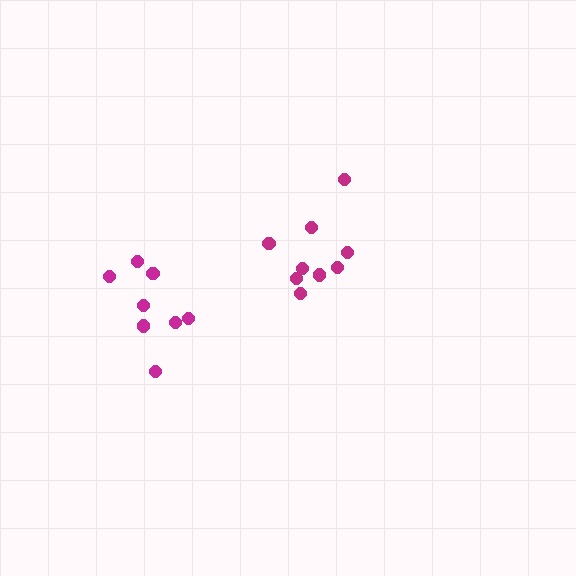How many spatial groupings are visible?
There are 2 spatial groupings.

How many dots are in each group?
Group 1: 9 dots, Group 2: 8 dots (17 total).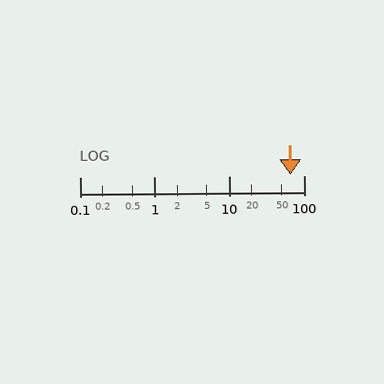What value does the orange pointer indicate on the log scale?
The pointer indicates approximately 66.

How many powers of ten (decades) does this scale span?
The scale spans 3 decades, from 0.1 to 100.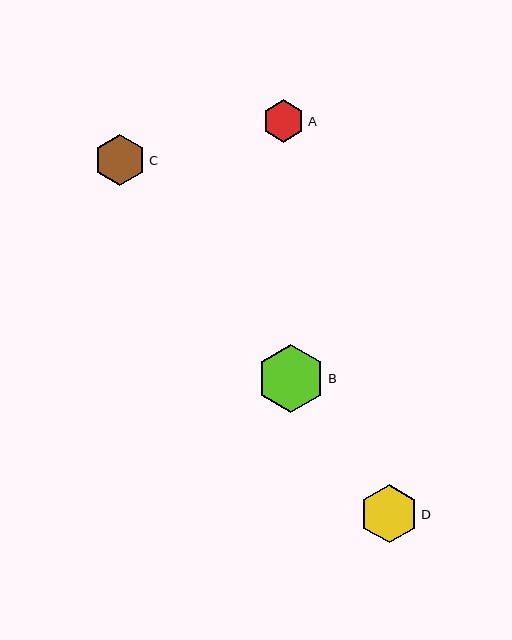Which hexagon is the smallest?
Hexagon A is the smallest with a size of approximately 43 pixels.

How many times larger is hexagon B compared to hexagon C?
Hexagon B is approximately 1.3 times the size of hexagon C.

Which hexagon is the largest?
Hexagon B is the largest with a size of approximately 68 pixels.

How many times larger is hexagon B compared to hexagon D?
Hexagon B is approximately 1.2 times the size of hexagon D.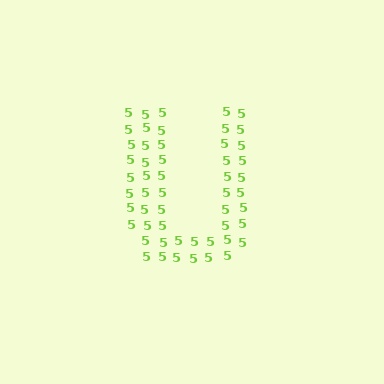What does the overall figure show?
The overall figure shows the letter U.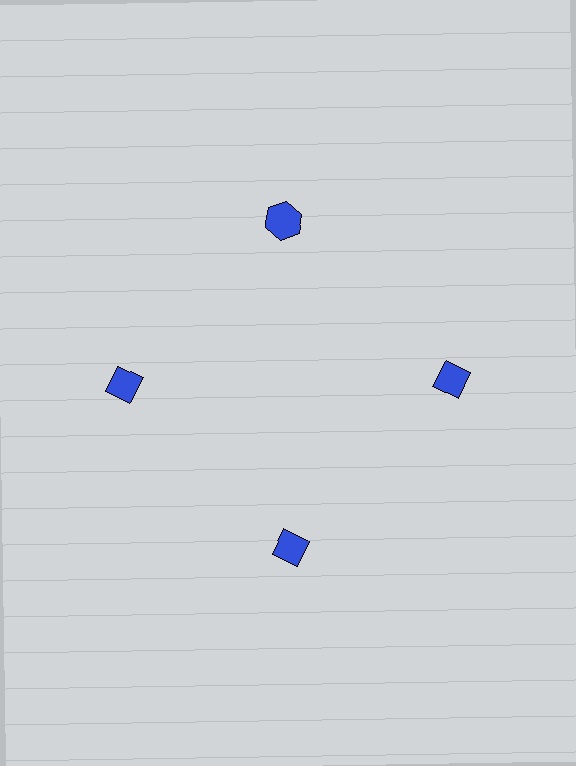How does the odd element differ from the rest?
It has a different shape: hexagon instead of diamond.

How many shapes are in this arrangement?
There are 4 shapes arranged in a ring pattern.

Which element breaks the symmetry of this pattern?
The blue hexagon at roughly the 12 o'clock position breaks the symmetry. All other shapes are blue diamonds.